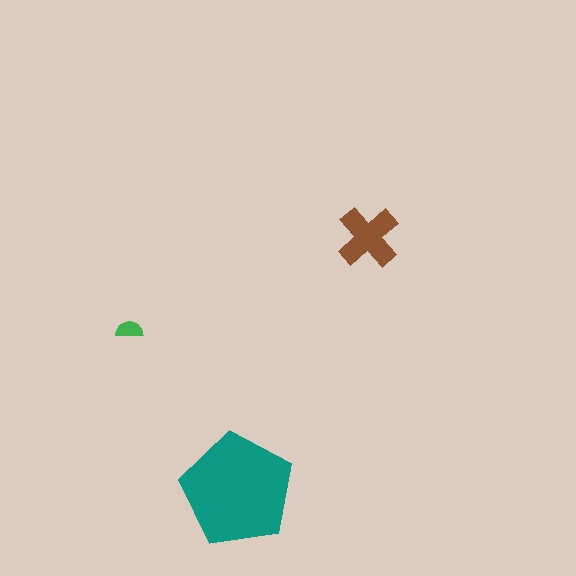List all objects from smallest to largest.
The green semicircle, the brown cross, the teal pentagon.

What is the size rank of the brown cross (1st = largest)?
2nd.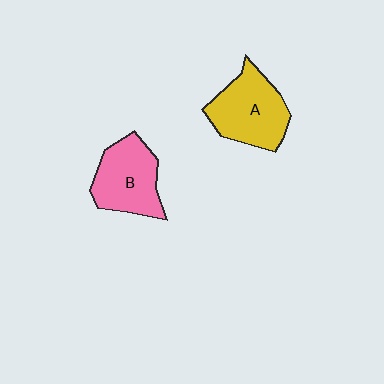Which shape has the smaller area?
Shape B (pink).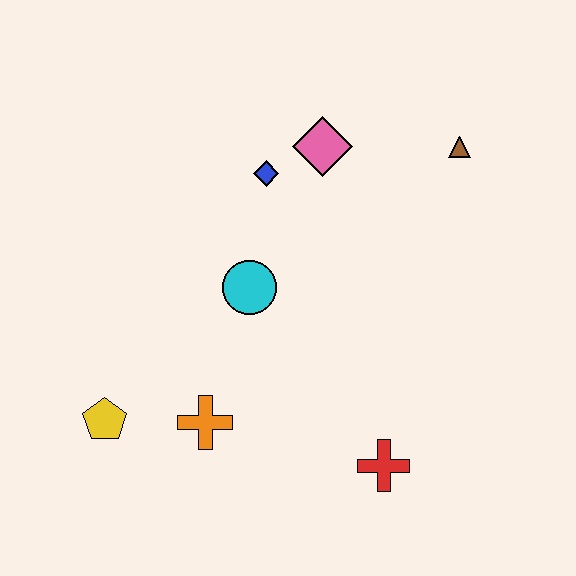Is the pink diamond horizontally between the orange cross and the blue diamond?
No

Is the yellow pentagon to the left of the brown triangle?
Yes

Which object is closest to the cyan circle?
The blue diamond is closest to the cyan circle.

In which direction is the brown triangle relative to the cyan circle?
The brown triangle is to the right of the cyan circle.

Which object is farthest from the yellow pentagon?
The brown triangle is farthest from the yellow pentagon.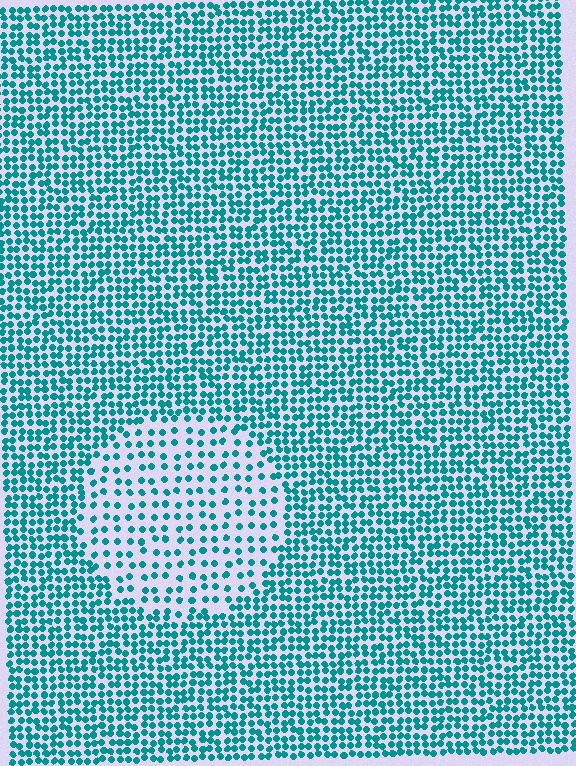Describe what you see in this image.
The image contains small teal elements arranged at two different densities. A circle-shaped region is visible where the elements are less densely packed than the surrounding area.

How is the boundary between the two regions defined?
The boundary is defined by a change in element density (approximately 2.1x ratio). All elements are the same color, size, and shape.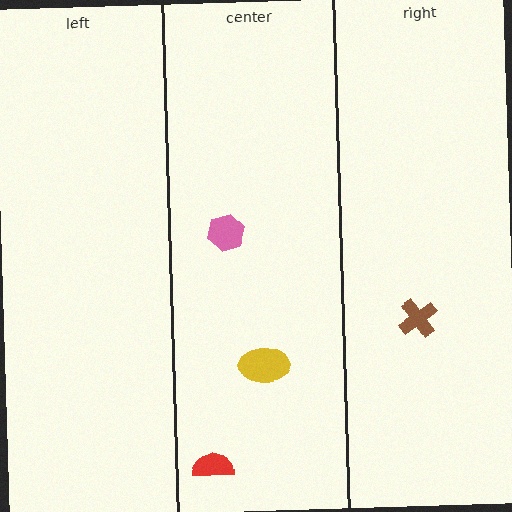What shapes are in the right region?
The brown cross.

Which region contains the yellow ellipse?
The center region.